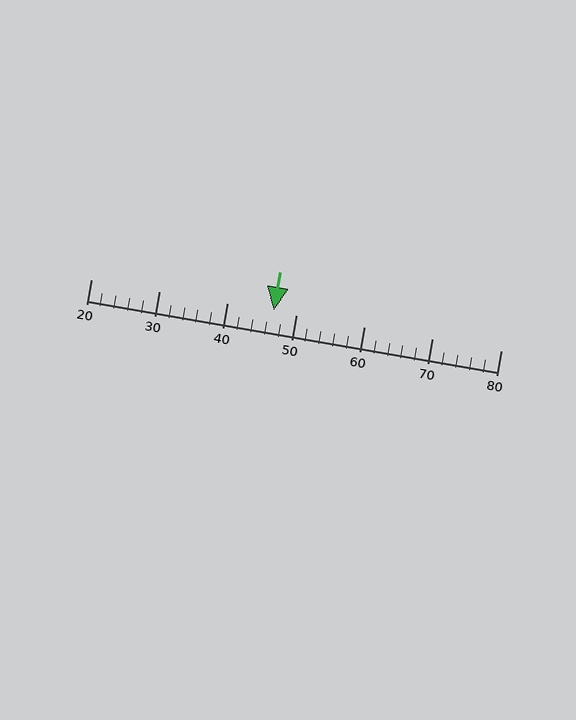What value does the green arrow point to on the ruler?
The green arrow points to approximately 47.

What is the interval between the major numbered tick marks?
The major tick marks are spaced 10 units apart.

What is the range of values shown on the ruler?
The ruler shows values from 20 to 80.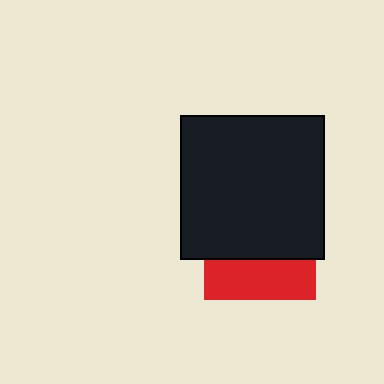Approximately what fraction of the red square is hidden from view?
Roughly 64% of the red square is hidden behind the black square.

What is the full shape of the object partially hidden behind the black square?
The partially hidden object is a red square.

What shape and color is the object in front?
The object in front is a black square.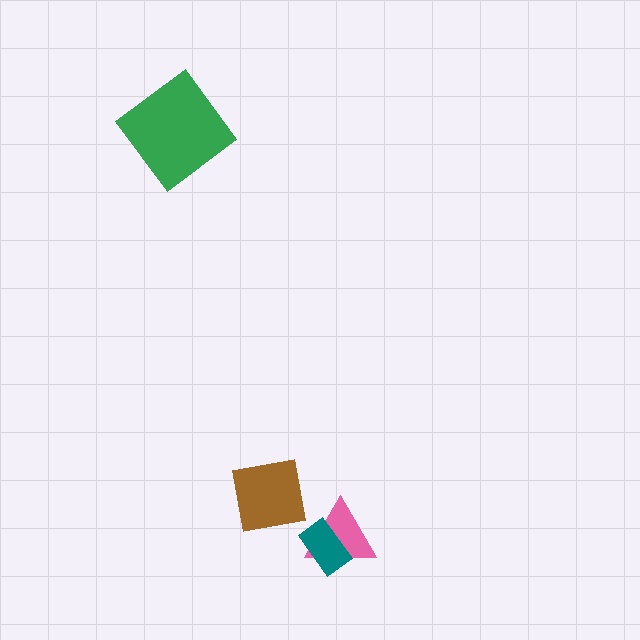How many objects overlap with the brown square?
0 objects overlap with the brown square.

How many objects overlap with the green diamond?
0 objects overlap with the green diamond.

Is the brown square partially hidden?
No, no other shape covers it.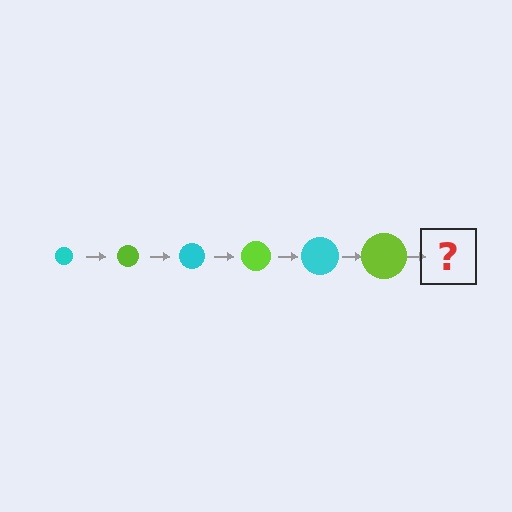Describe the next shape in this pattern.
It should be a cyan circle, larger than the previous one.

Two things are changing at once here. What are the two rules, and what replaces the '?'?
The two rules are that the circle grows larger each step and the color cycles through cyan and lime. The '?' should be a cyan circle, larger than the previous one.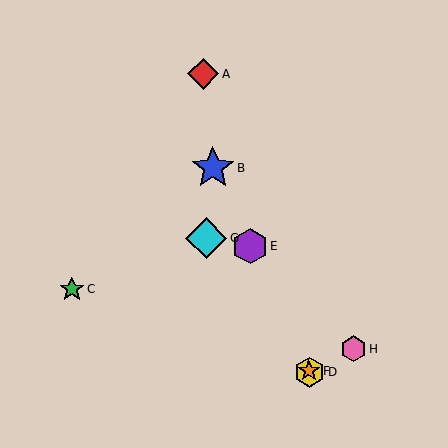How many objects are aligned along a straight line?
4 objects (B, D, E, F) are aligned along a straight line.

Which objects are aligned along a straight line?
Objects B, D, E, F are aligned along a straight line.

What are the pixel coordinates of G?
Object G is at (206, 238).